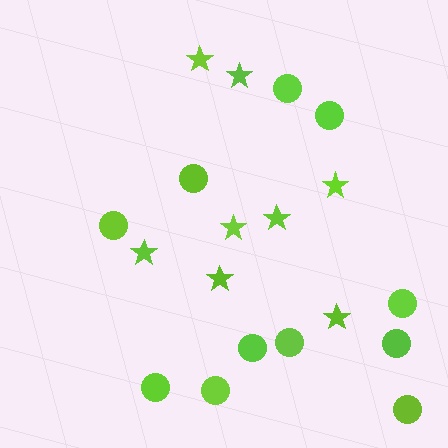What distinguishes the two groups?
There are 2 groups: one group of stars (8) and one group of circles (11).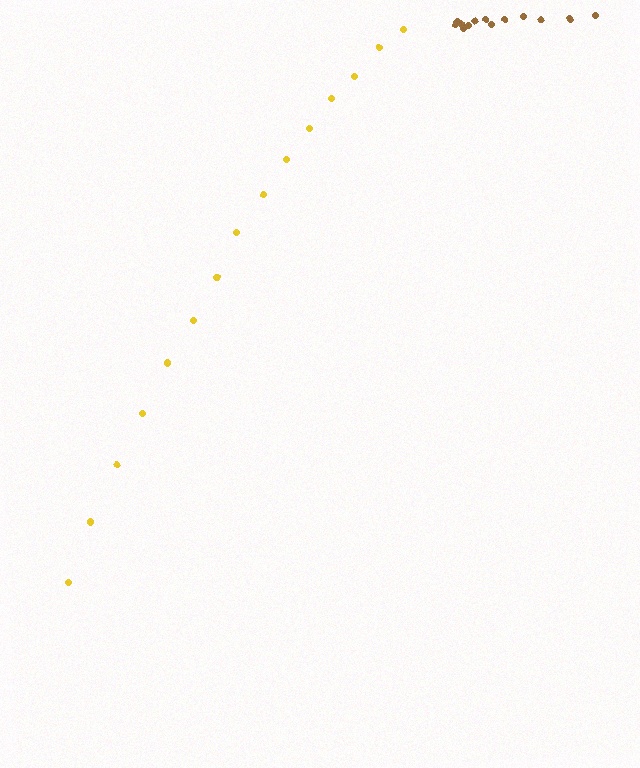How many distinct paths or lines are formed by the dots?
There are 2 distinct paths.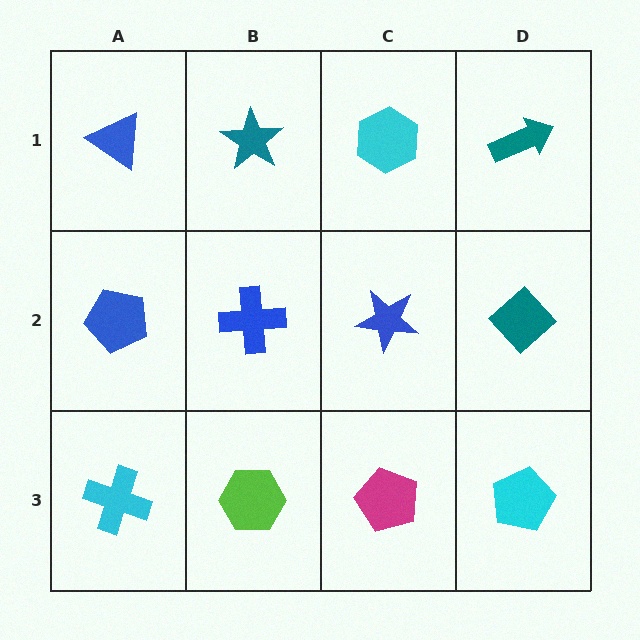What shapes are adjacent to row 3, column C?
A blue star (row 2, column C), a lime hexagon (row 3, column B), a cyan pentagon (row 3, column D).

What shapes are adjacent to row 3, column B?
A blue cross (row 2, column B), a cyan cross (row 3, column A), a magenta pentagon (row 3, column C).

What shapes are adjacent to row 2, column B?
A teal star (row 1, column B), a lime hexagon (row 3, column B), a blue pentagon (row 2, column A), a blue star (row 2, column C).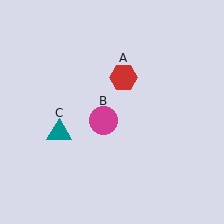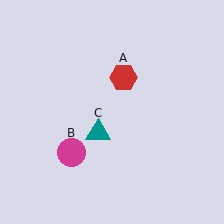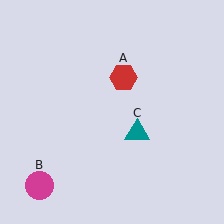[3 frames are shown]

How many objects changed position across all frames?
2 objects changed position: magenta circle (object B), teal triangle (object C).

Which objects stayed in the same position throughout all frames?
Red hexagon (object A) remained stationary.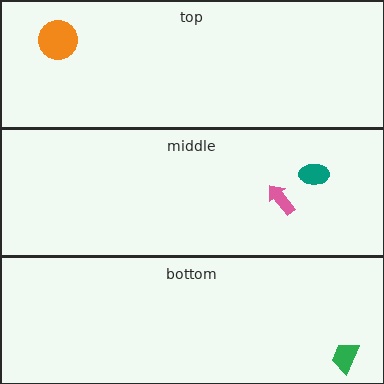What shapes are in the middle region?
The teal ellipse, the pink arrow.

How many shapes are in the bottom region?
1.